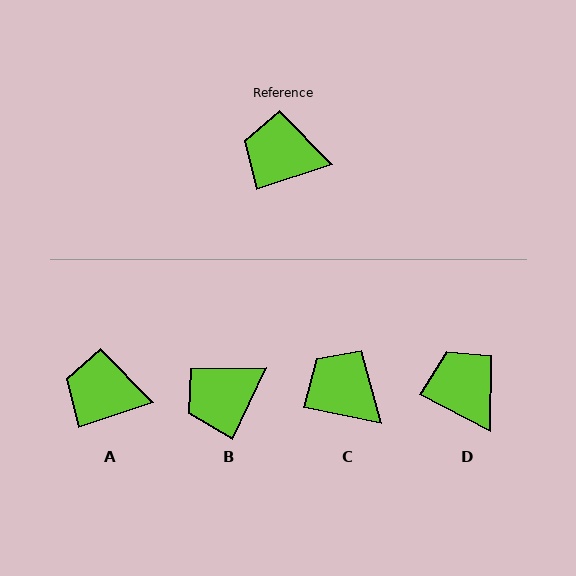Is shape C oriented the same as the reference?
No, it is off by about 29 degrees.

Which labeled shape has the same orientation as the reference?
A.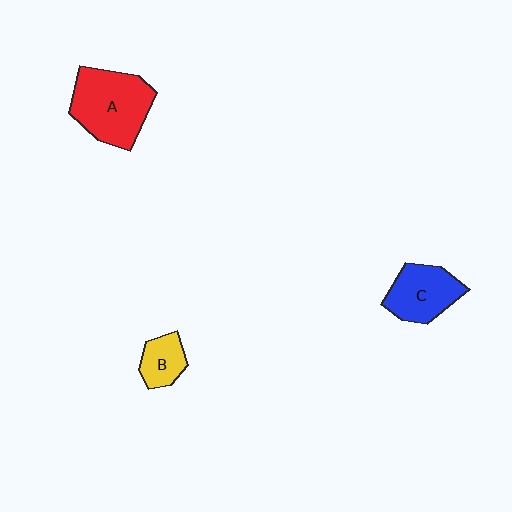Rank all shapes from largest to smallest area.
From largest to smallest: A (red), C (blue), B (yellow).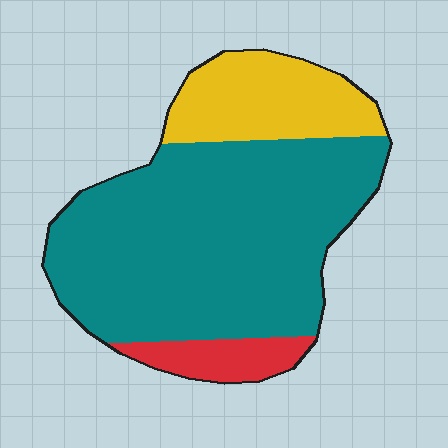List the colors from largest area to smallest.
From largest to smallest: teal, yellow, red.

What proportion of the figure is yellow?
Yellow covers about 20% of the figure.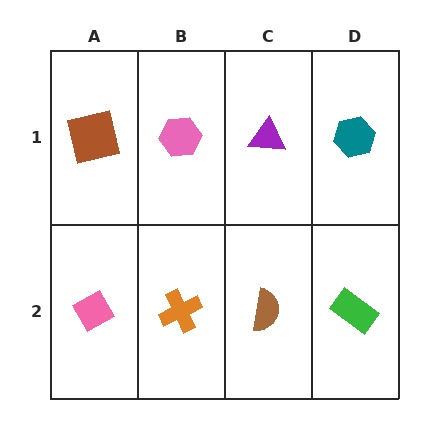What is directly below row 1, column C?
A brown semicircle.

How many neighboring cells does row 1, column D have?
2.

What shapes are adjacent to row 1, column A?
A pink diamond (row 2, column A), a pink hexagon (row 1, column B).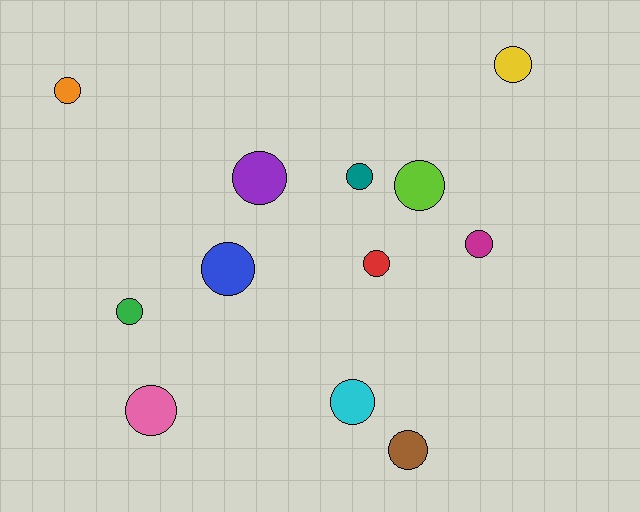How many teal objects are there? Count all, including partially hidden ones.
There is 1 teal object.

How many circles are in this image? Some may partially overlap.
There are 12 circles.